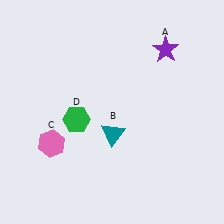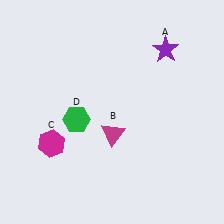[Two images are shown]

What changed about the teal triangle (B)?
In Image 1, B is teal. In Image 2, it changed to magenta.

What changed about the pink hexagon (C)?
In Image 1, C is pink. In Image 2, it changed to magenta.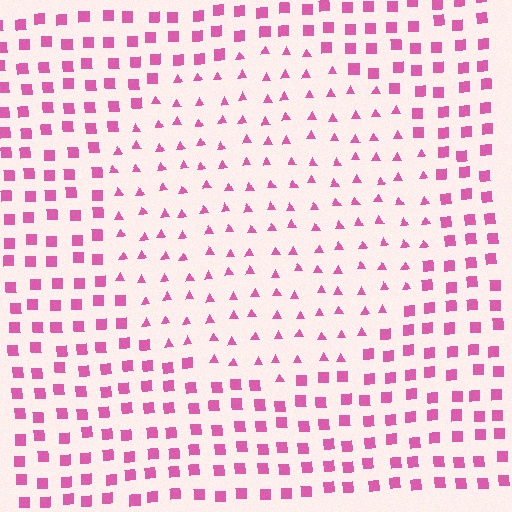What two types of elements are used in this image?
The image uses triangles inside the circle region and squares outside it.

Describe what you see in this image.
The image is filled with small pink elements arranged in a uniform grid. A circle-shaped region contains triangles, while the surrounding area contains squares. The boundary is defined purely by the change in element shape.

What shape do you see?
I see a circle.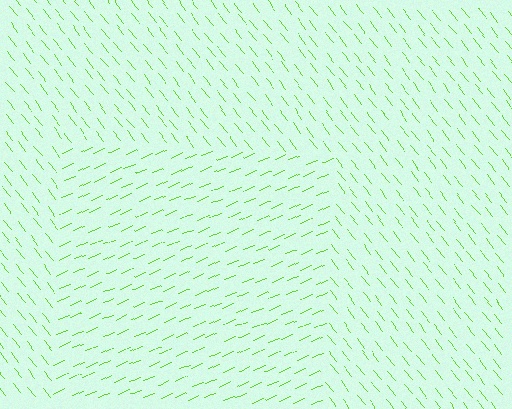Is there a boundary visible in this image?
Yes, there is a texture boundary formed by a change in line orientation.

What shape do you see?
I see a rectangle.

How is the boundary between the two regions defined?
The boundary is defined purely by a change in line orientation (approximately 74 degrees difference). All lines are the same color and thickness.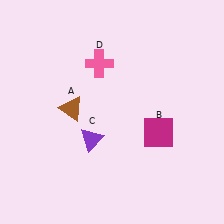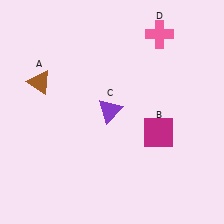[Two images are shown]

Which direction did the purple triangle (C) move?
The purple triangle (C) moved up.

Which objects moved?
The objects that moved are: the brown triangle (A), the purple triangle (C), the pink cross (D).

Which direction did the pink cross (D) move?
The pink cross (D) moved right.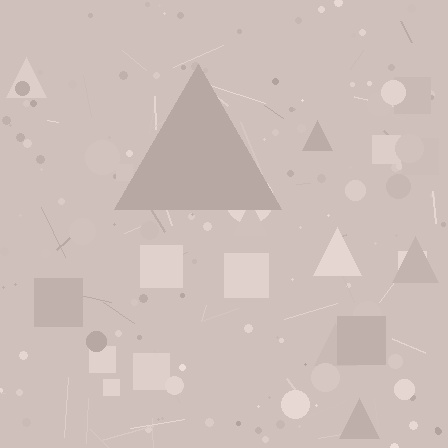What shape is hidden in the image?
A triangle is hidden in the image.